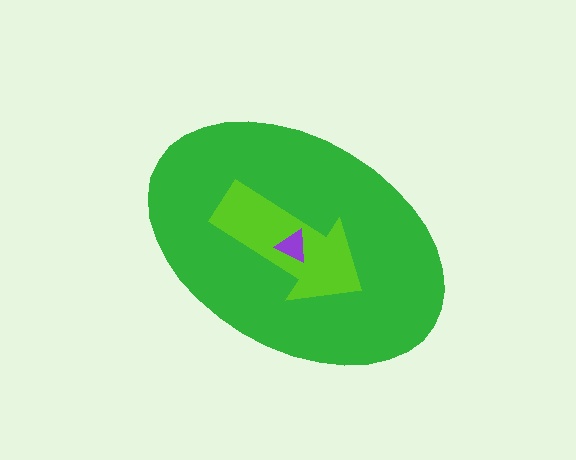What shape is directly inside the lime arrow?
The purple triangle.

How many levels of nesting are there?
3.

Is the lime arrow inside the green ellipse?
Yes.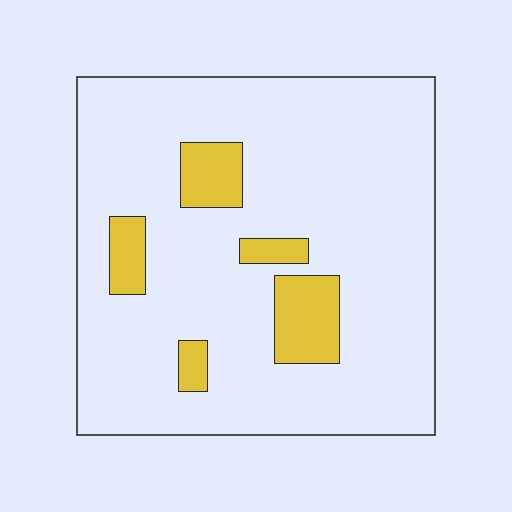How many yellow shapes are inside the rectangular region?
5.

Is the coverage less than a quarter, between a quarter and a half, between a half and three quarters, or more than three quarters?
Less than a quarter.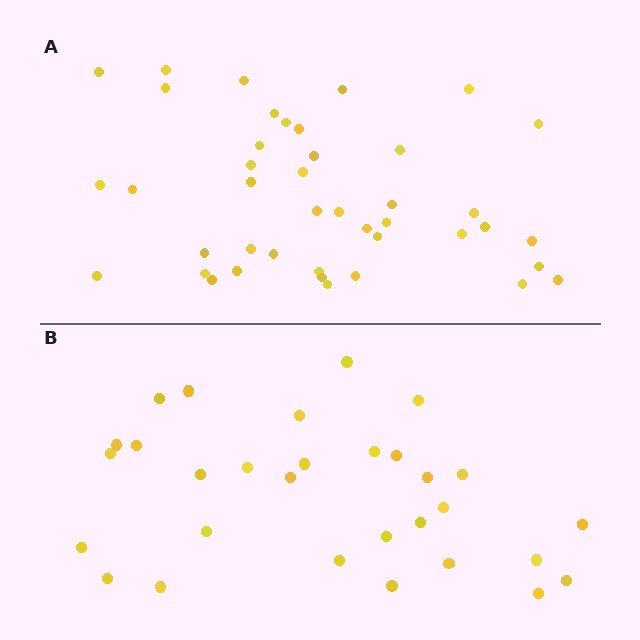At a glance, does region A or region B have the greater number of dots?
Region A (the top region) has more dots.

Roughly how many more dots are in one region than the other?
Region A has roughly 12 or so more dots than region B.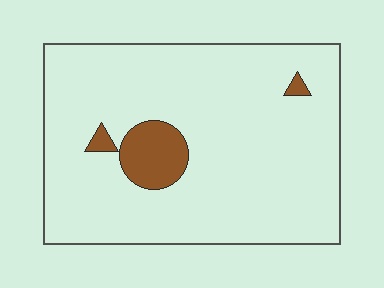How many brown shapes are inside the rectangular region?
3.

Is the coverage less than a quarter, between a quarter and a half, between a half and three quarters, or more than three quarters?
Less than a quarter.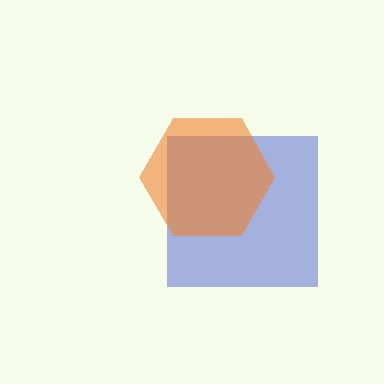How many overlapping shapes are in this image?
There are 2 overlapping shapes in the image.